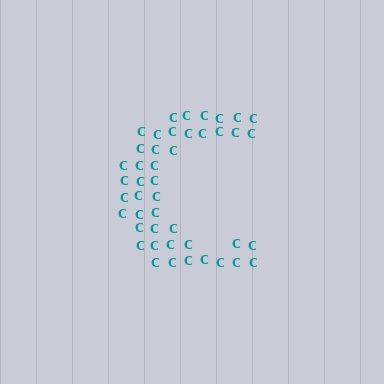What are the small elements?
The small elements are letter C's.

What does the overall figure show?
The overall figure shows the letter C.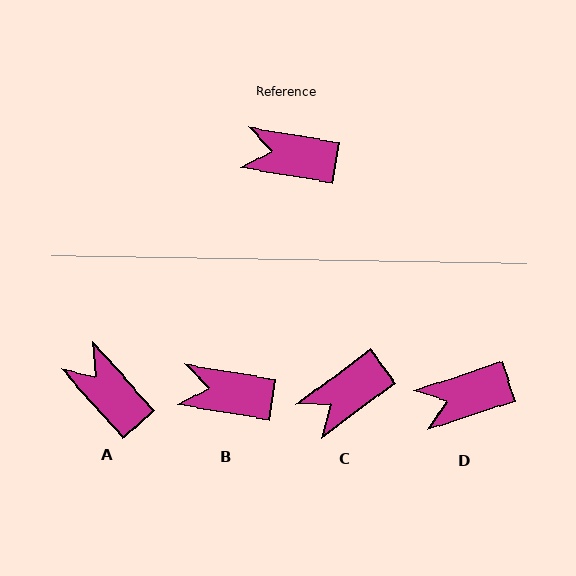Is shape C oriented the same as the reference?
No, it is off by about 46 degrees.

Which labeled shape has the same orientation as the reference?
B.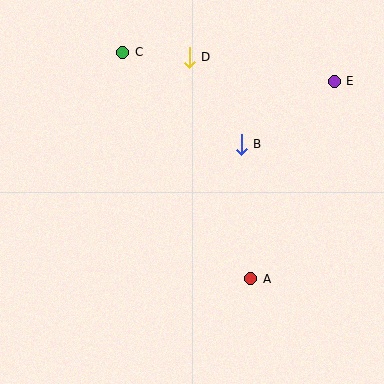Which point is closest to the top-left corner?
Point C is closest to the top-left corner.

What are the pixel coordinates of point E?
Point E is at (334, 81).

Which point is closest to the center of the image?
Point B at (241, 144) is closest to the center.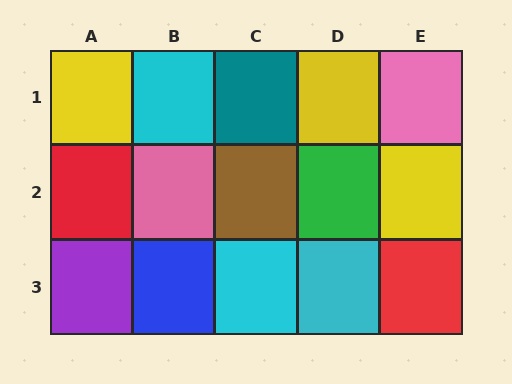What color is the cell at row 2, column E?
Yellow.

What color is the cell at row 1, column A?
Yellow.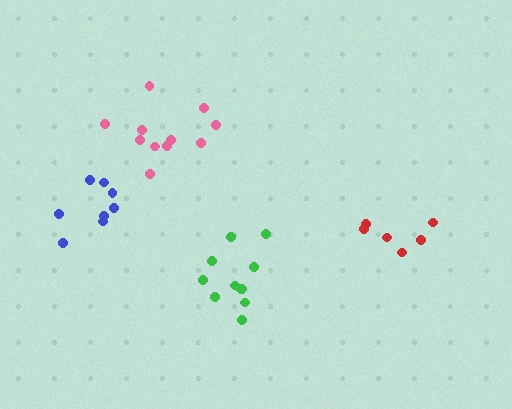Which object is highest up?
The pink cluster is topmost.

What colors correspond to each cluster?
The clusters are colored: red, pink, blue, green.